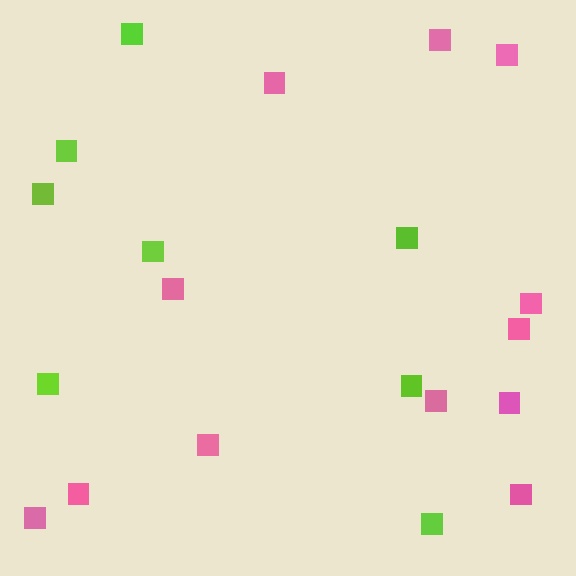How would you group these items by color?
There are 2 groups: one group of lime squares (8) and one group of pink squares (12).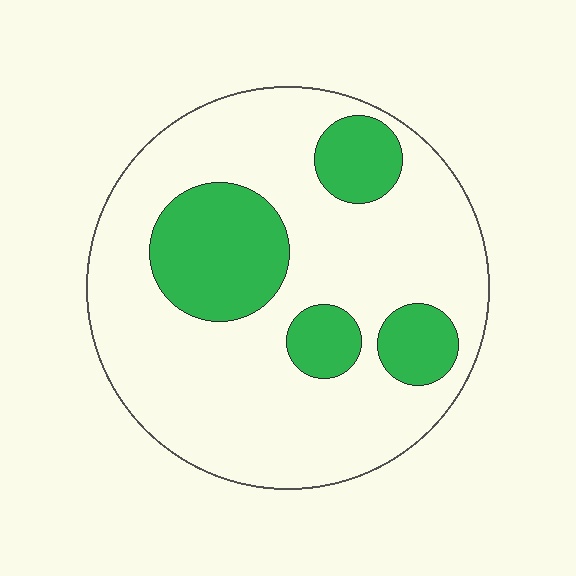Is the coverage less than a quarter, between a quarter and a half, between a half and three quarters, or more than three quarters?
Less than a quarter.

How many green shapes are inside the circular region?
4.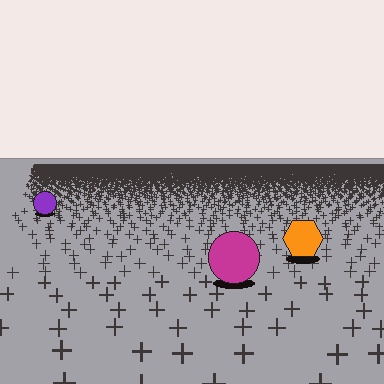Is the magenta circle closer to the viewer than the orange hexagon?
Yes. The magenta circle is closer — you can tell from the texture gradient: the ground texture is coarser near it.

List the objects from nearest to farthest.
From nearest to farthest: the magenta circle, the orange hexagon, the purple circle.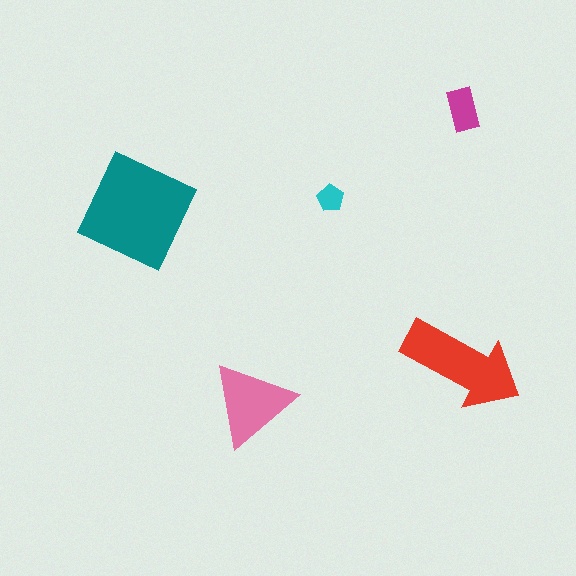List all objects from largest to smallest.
The teal diamond, the red arrow, the pink triangle, the magenta rectangle, the cyan pentagon.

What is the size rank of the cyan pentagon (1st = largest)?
5th.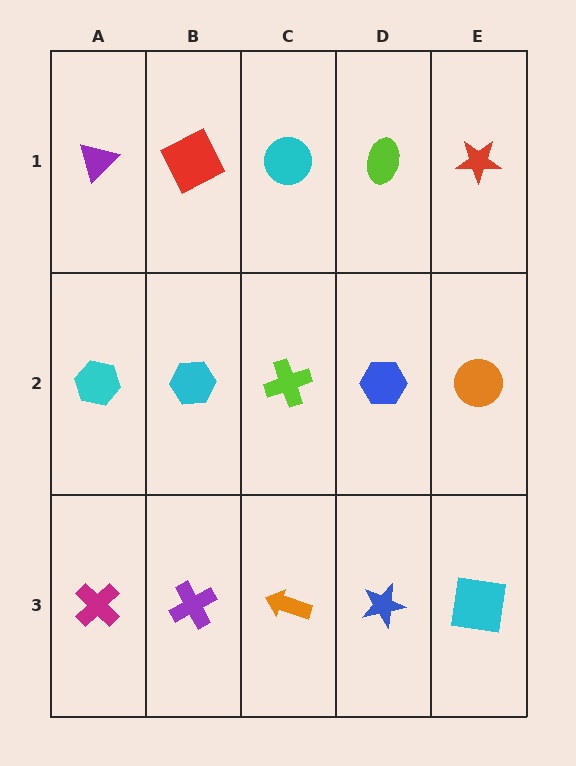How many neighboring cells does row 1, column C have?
3.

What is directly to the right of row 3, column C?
A blue star.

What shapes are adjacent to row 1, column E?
An orange circle (row 2, column E), a lime ellipse (row 1, column D).